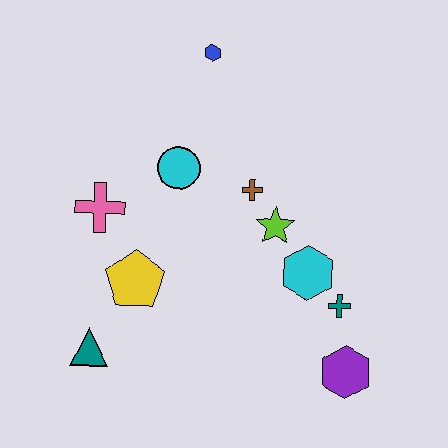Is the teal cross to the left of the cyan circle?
No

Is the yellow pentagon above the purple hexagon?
Yes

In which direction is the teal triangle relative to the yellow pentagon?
The teal triangle is below the yellow pentagon.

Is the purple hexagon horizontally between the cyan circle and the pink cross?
No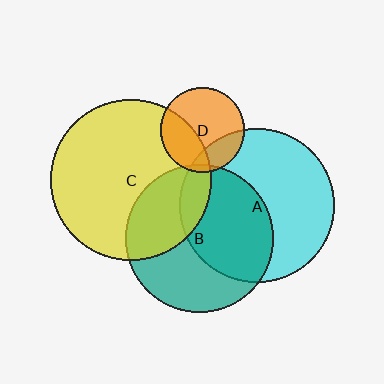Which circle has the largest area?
Circle C (yellow).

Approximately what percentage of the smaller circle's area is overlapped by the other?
Approximately 50%.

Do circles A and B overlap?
Yes.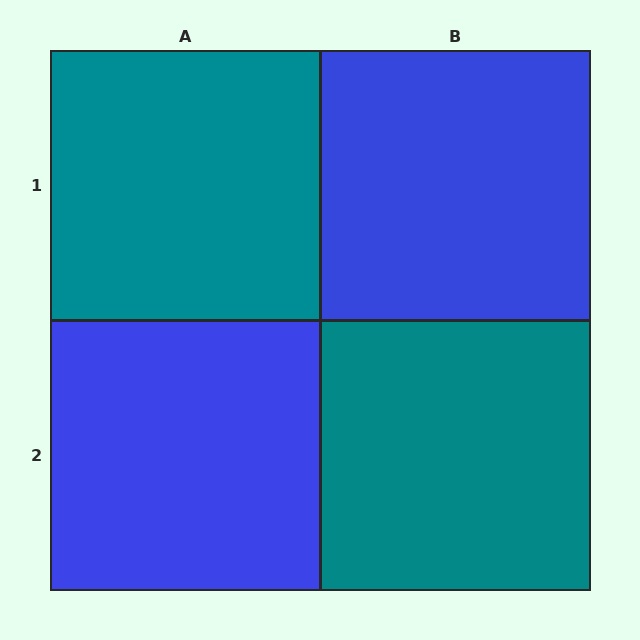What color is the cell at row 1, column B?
Blue.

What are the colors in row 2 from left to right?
Blue, teal.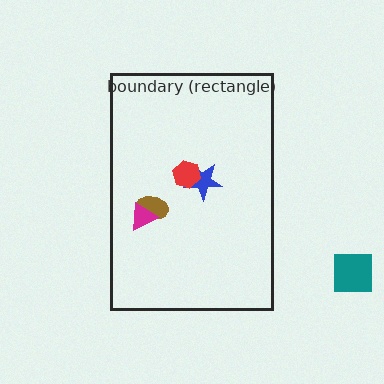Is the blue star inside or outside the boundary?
Inside.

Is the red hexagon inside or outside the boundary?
Inside.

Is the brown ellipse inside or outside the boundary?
Inside.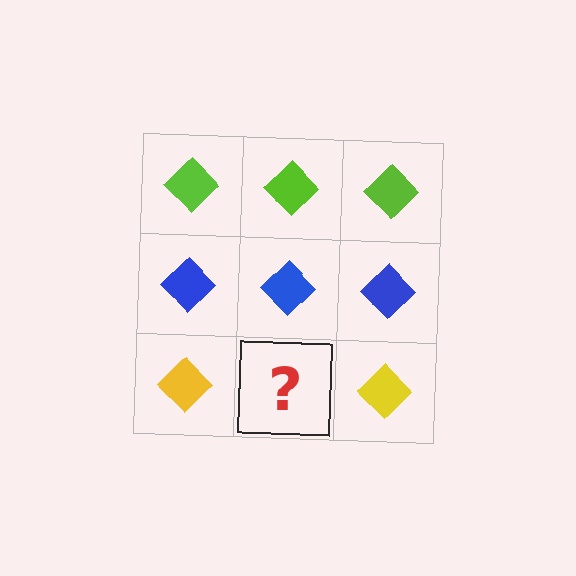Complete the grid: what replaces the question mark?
The question mark should be replaced with a yellow diamond.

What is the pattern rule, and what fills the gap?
The rule is that each row has a consistent color. The gap should be filled with a yellow diamond.